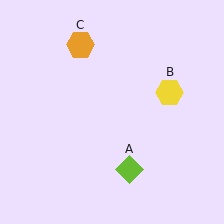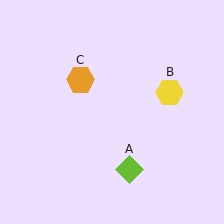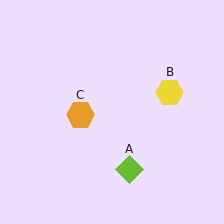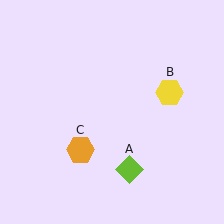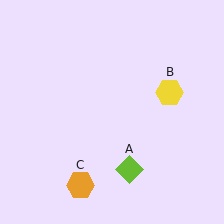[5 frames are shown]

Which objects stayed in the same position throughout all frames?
Lime diamond (object A) and yellow hexagon (object B) remained stationary.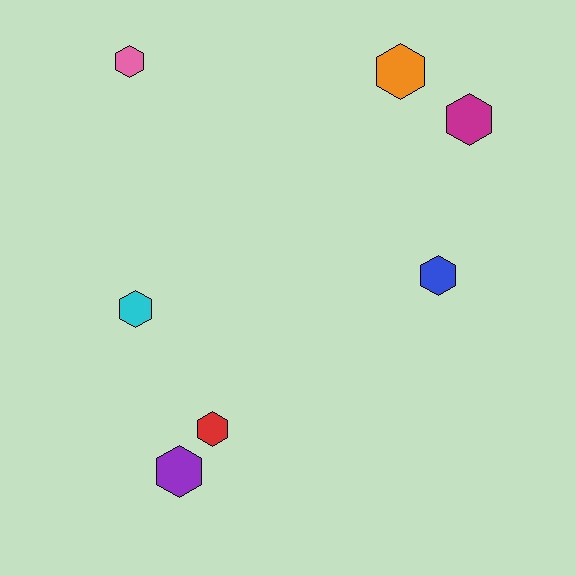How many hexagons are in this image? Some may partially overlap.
There are 7 hexagons.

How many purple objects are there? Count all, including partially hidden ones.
There is 1 purple object.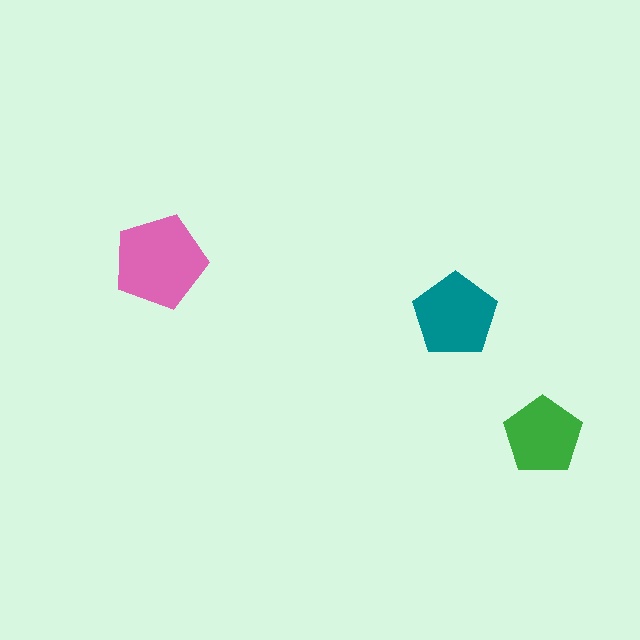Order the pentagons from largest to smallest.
the pink one, the teal one, the green one.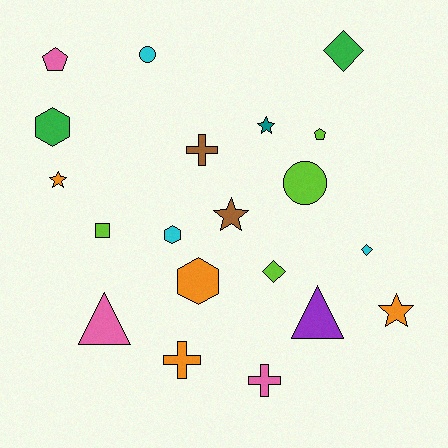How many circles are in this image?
There are 2 circles.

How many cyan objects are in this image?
There are 3 cyan objects.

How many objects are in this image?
There are 20 objects.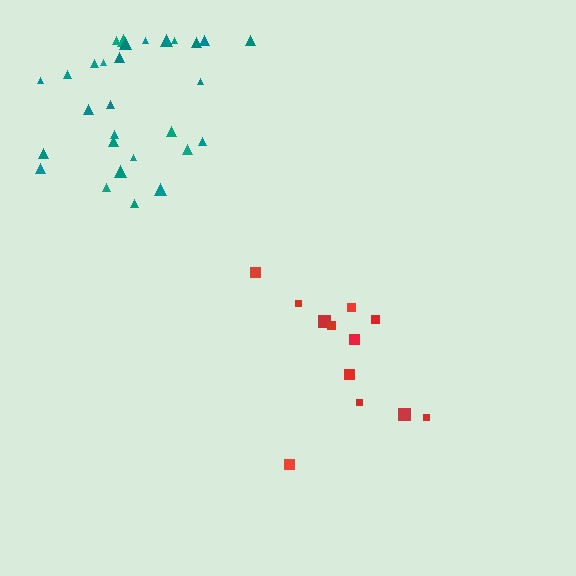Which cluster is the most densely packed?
Teal.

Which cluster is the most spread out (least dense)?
Red.